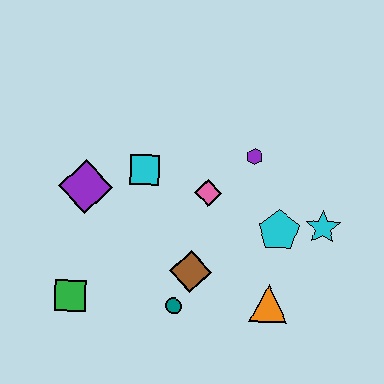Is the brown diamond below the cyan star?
Yes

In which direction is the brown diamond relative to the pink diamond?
The brown diamond is below the pink diamond.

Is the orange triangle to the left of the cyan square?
No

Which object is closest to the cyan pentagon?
The cyan star is closest to the cyan pentagon.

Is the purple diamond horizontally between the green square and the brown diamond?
Yes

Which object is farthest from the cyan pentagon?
The green square is farthest from the cyan pentagon.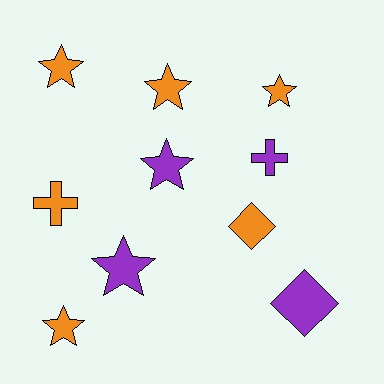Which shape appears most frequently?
Star, with 6 objects.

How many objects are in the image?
There are 10 objects.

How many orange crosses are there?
There is 1 orange cross.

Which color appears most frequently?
Orange, with 6 objects.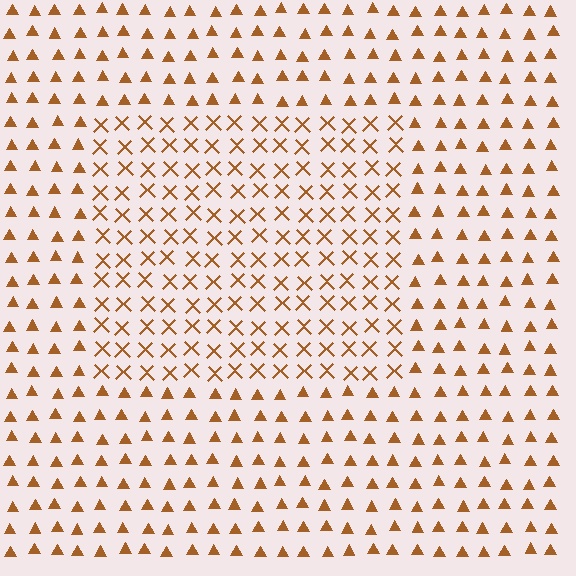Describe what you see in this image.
The image is filled with small brown elements arranged in a uniform grid. A rectangle-shaped region contains X marks, while the surrounding area contains triangles. The boundary is defined purely by the change in element shape.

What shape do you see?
I see a rectangle.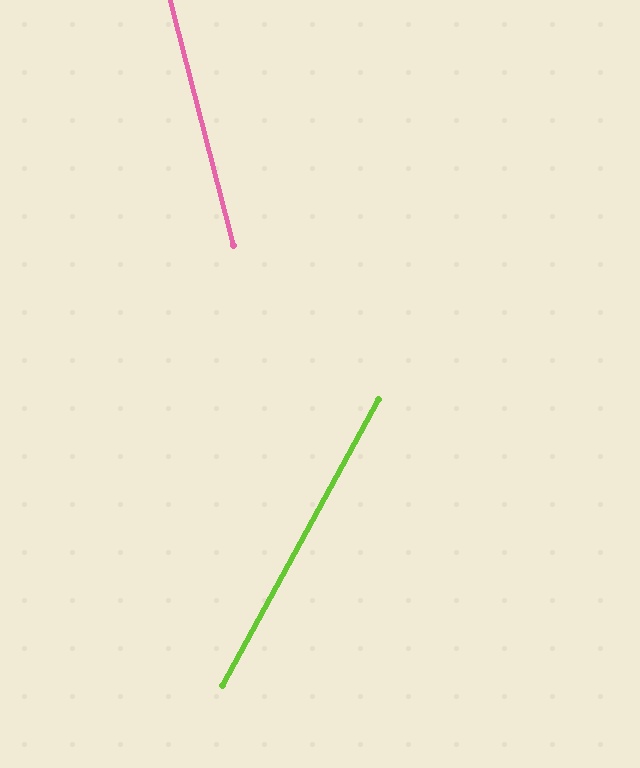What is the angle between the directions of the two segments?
Approximately 43 degrees.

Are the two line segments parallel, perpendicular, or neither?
Neither parallel nor perpendicular — they differ by about 43°.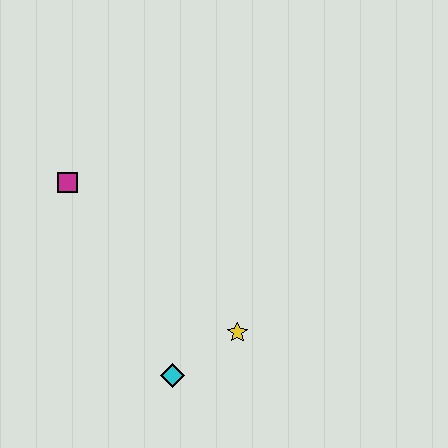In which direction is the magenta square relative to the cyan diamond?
The magenta square is above the cyan diamond.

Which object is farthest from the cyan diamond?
The magenta square is farthest from the cyan diamond.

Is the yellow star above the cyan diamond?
Yes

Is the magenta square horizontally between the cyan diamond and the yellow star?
No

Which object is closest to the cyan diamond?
The yellow star is closest to the cyan diamond.